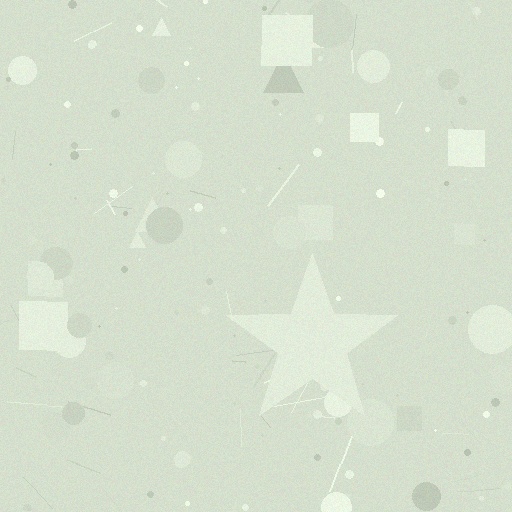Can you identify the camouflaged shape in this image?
The camouflaged shape is a star.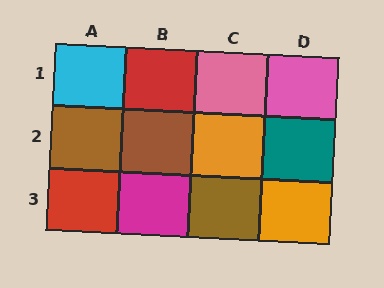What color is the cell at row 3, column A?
Red.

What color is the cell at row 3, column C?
Brown.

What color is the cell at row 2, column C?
Orange.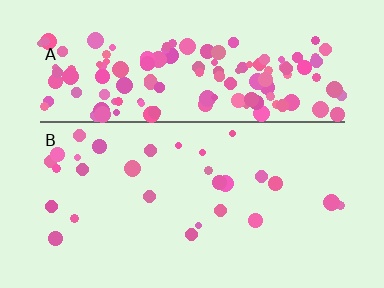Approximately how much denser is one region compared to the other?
Approximately 5.4× — region A over region B.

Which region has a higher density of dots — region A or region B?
A (the top).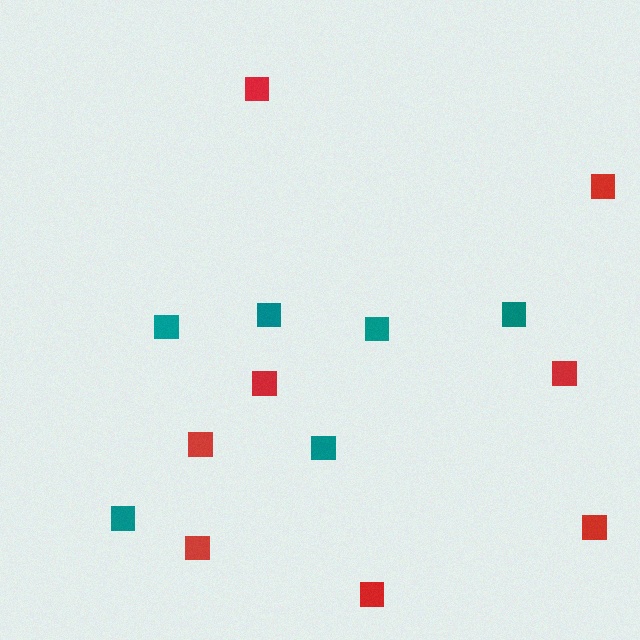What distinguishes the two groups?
There are 2 groups: one group of teal squares (6) and one group of red squares (8).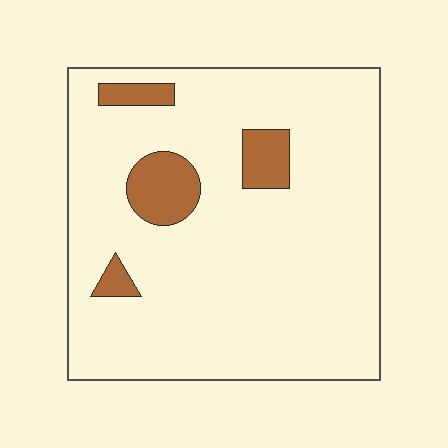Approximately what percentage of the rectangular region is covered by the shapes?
Approximately 10%.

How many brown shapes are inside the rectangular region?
4.